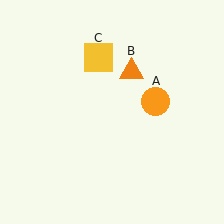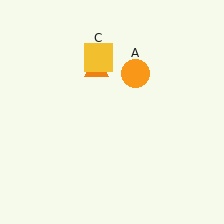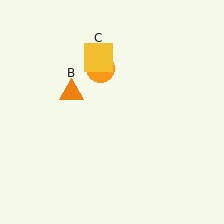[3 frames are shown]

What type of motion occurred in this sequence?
The orange circle (object A), orange triangle (object B) rotated counterclockwise around the center of the scene.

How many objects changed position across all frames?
2 objects changed position: orange circle (object A), orange triangle (object B).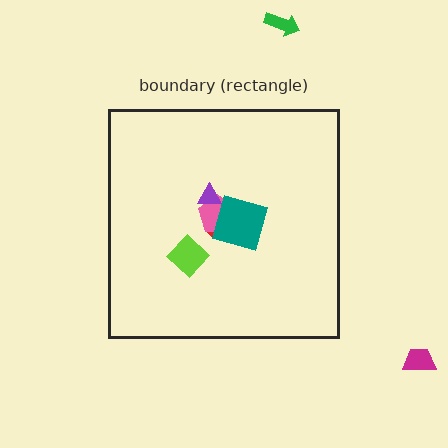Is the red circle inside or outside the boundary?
Inside.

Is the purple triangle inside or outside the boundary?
Inside.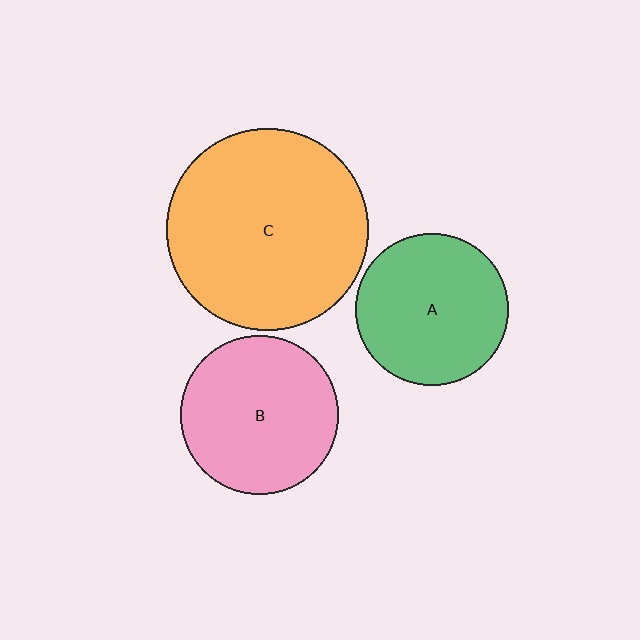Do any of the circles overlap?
No, none of the circles overlap.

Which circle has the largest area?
Circle C (orange).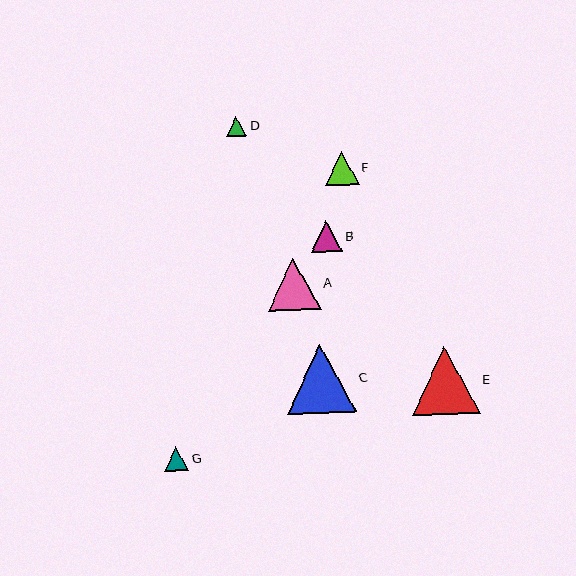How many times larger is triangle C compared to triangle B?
Triangle C is approximately 2.2 times the size of triangle B.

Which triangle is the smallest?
Triangle D is the smallest with a size of approximately 20 pixels.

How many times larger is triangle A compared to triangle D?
Triangle A is approximately 2.6 times the size of triangle D.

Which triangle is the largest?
Triangle C is the largest with a size of approximately 69 pixels.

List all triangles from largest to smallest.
From largest to smallest: C, E, A, F, B, G, D.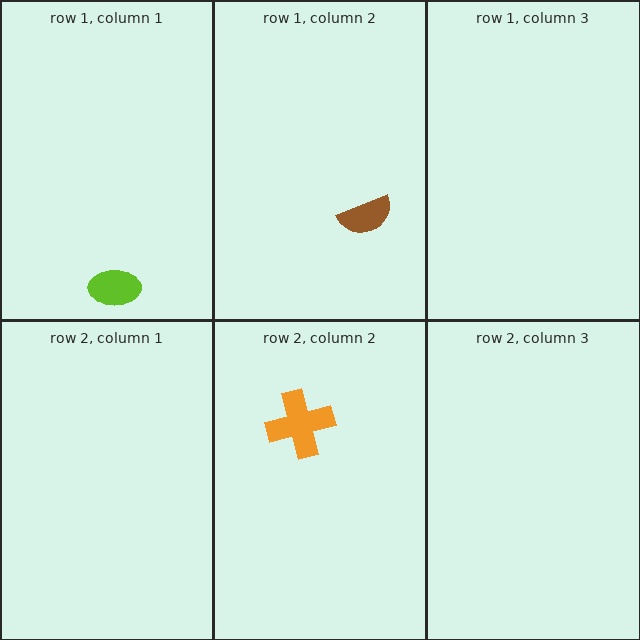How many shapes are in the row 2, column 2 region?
1.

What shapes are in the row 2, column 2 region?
The orange cross.